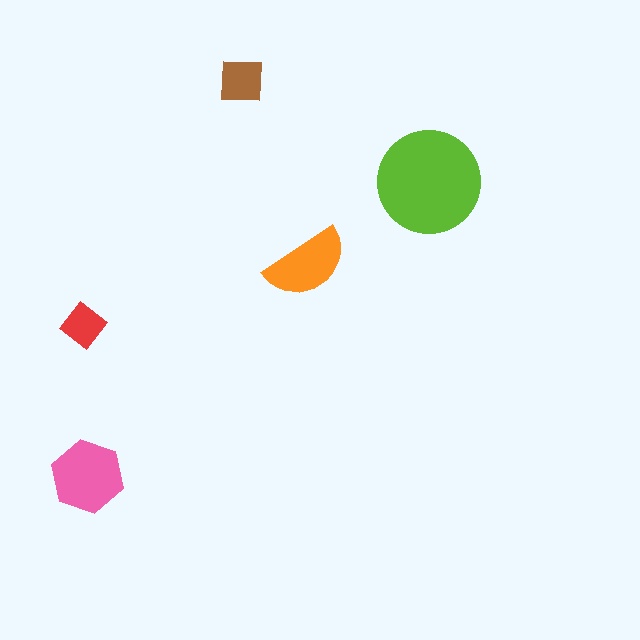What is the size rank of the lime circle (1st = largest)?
1st.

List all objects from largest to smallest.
The lime circle, the pink hexagon, the orange semicircle, the brown square, the red diamond.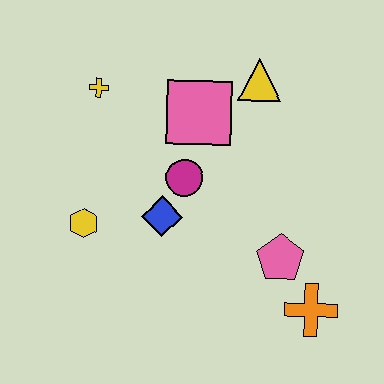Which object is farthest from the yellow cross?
The orange cross is farthest from the yellow cross.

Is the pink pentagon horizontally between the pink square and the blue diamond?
No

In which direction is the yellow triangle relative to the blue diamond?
The yellow triangle is above the blue diamond.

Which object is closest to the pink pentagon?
The orange cross is closest to the pink pentagon.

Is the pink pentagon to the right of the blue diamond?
Yes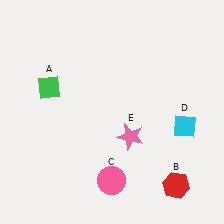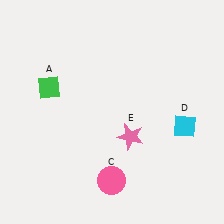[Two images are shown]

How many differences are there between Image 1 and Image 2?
There is 1 difference between the two images.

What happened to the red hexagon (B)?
The red hexagon (B) was removed in Image 2. It was in the bottom-right area of Image 1.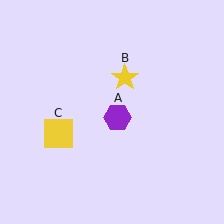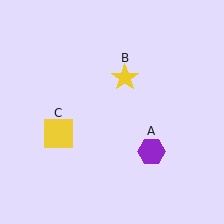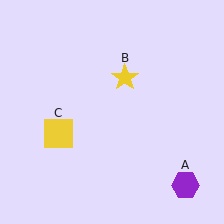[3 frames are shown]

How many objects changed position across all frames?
1 object changed position: purple hexagon (object A).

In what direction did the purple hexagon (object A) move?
The purple hexagon (object A) moved down and to the right.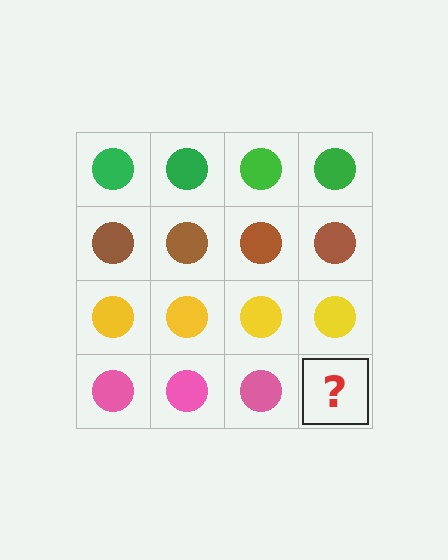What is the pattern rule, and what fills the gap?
The rule is that each row has a consistent color. The gap should be filled with a pink circle.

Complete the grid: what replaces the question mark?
The question mark should be replaced with a pink circle.